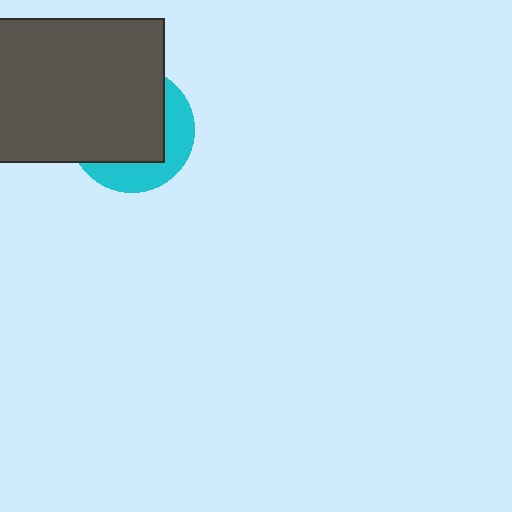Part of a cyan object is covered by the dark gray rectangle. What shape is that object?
It is a circle.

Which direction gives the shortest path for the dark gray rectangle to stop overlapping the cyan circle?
Moving toward the upper-left gives the shortest separation.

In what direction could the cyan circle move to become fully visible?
The cyan circle could move toward the lower-right. That would shift it out from behind the dark gray rectangle entirely.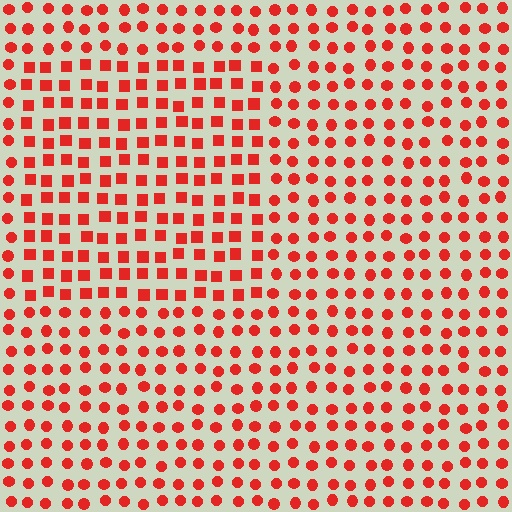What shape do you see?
I see a rectangle.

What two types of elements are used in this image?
The image uses squares inside the rectangle region and circles outside it.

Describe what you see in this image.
The image is filled with small red elements arranged in a uniform grid. A rectangle-shaped region contains squares, while the surrounding area contains circles. The boundary is defined purely by the change in element shape.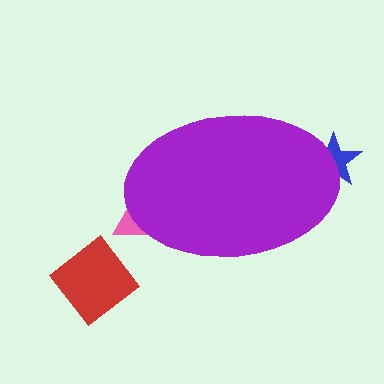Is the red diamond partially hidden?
No, the red diamond is fully visible.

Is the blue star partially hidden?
Yes, the blue star is partially hidden behind the purple ellipse.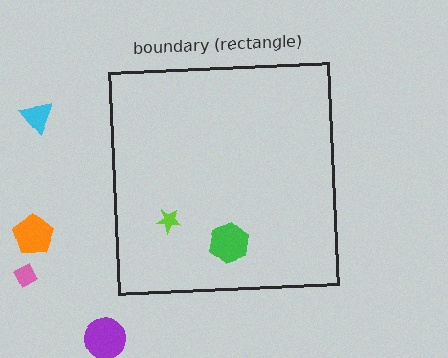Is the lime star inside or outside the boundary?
Inside.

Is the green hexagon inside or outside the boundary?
Inside.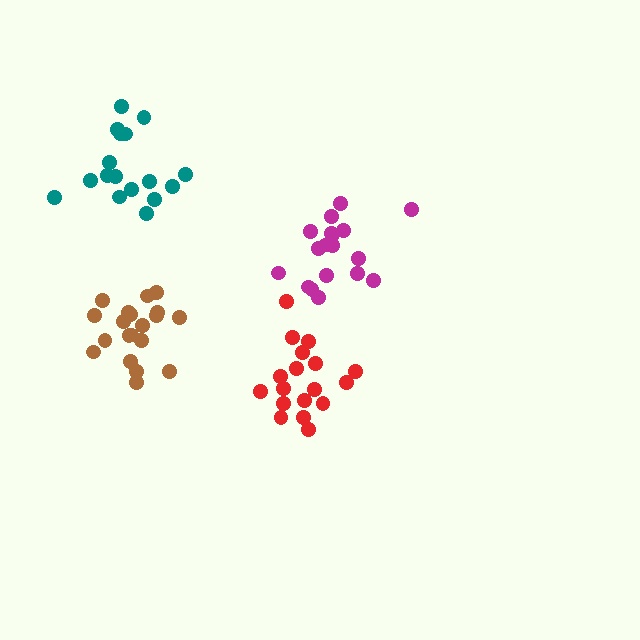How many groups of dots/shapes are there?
There are 4 groups.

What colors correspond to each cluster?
The clusters are colored: magenta, red, teal, brown.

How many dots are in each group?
Group 1: 18 dots, Group 2: 18 dots, Group 3: 17 dots, Group 4: 20 dots (73 total).